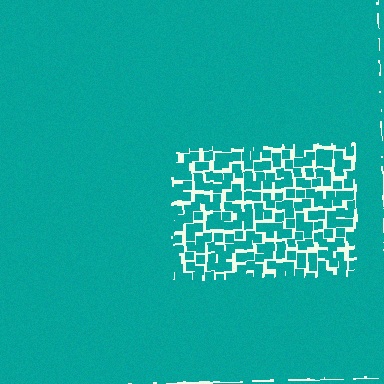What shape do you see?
I see a rectangle.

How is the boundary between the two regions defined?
The boundary is defined by a change in element density (approximately 3.0x ratio). All elements are the same color, size, and shape.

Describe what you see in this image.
The image contains small teal elements arranged at two different densities. A rectangle-shaped region is visible where the elements are less densely packed than the surrounding area.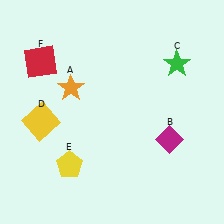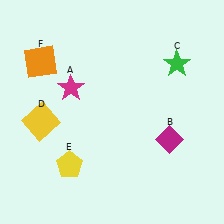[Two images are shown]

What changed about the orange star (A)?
In Image 1, A is orange. In Image 2, it changed to magenta.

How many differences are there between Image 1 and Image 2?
There are 2 differences between the two images.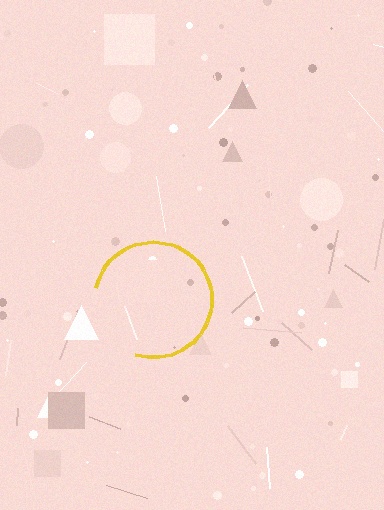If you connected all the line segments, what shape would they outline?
They would outline a circle.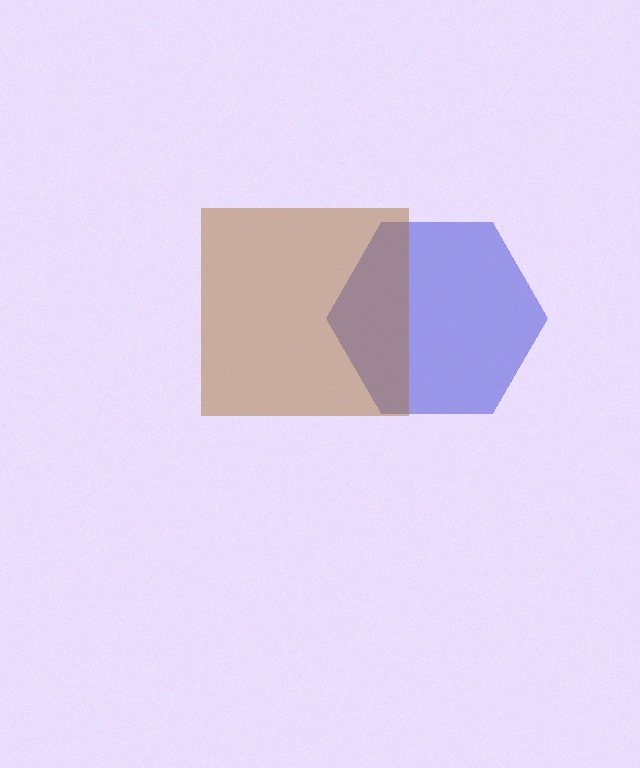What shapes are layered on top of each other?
The layered shapes are: a blue hexagon, a brown square.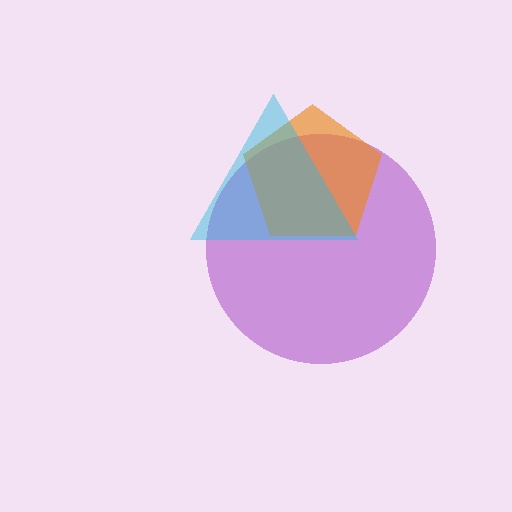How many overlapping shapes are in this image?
There are 3 overlapping shapes in the image.